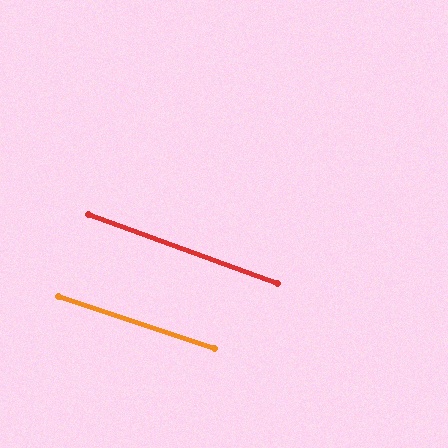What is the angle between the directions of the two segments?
Approximately 2 degrees.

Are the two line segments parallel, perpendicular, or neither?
Parallel — their directions differ by only 1.7°.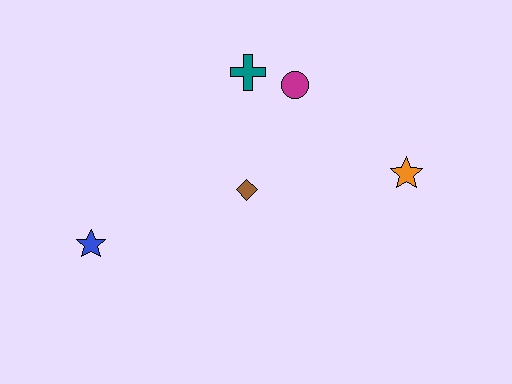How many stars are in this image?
There are 2 stars.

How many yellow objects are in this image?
There are no yellow objects.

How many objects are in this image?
There are 5 objects.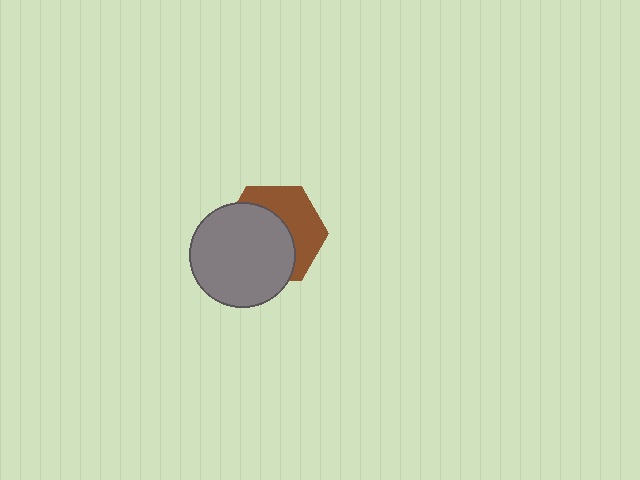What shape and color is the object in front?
The object in front is a gray circle.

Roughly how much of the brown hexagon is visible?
A small part of it is visible (roughly 43%).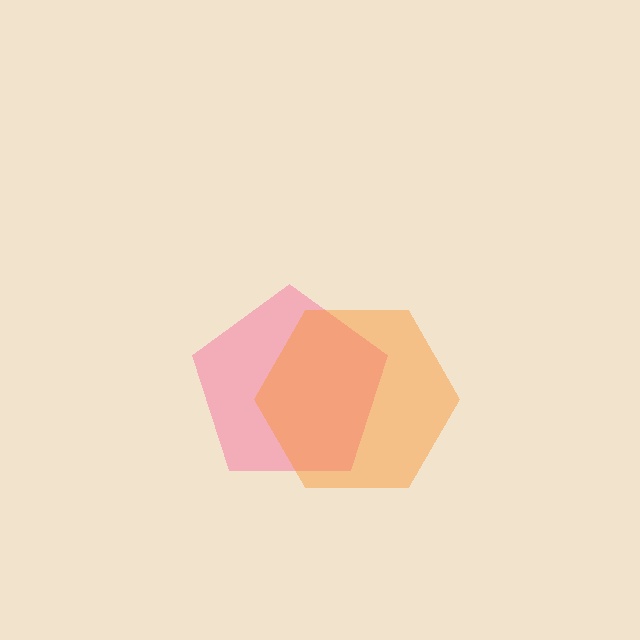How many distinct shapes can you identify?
There are 2 distinct shapes: a pink pentagon, an orange hexagon.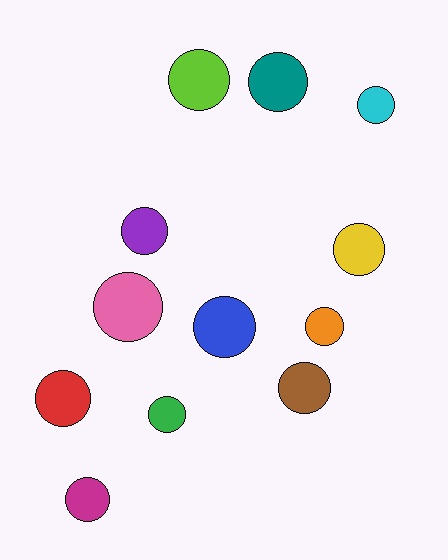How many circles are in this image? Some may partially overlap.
There are 12 circles.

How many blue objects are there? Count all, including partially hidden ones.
There is 1 blue object.